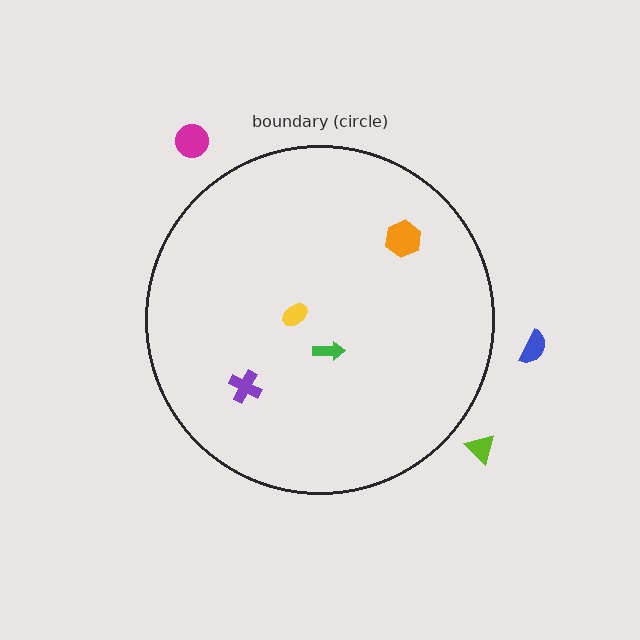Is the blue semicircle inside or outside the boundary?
Outside.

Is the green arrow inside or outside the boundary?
Inside.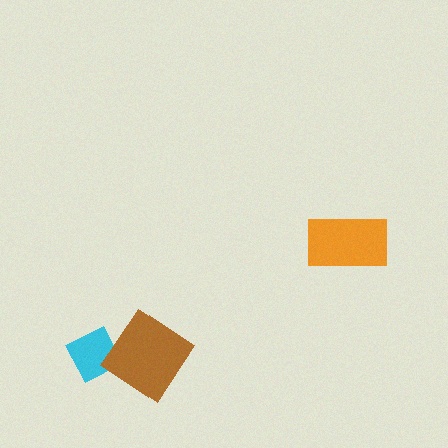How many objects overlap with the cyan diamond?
1 object overlaps with the cyan diamond.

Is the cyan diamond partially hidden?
Yes, it is partially covered by another shape.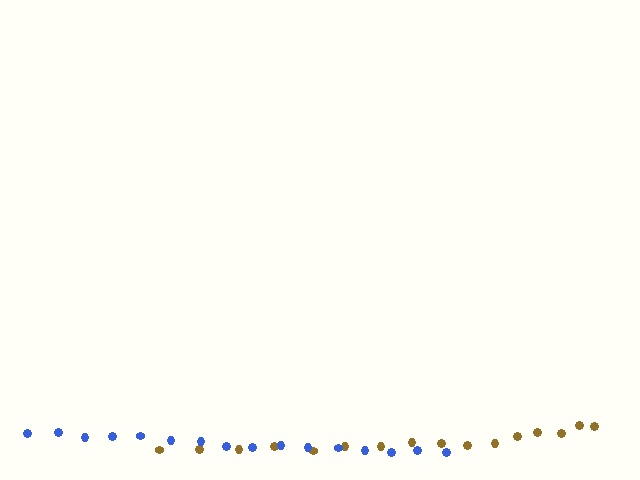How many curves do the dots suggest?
There are 2 distinct paths.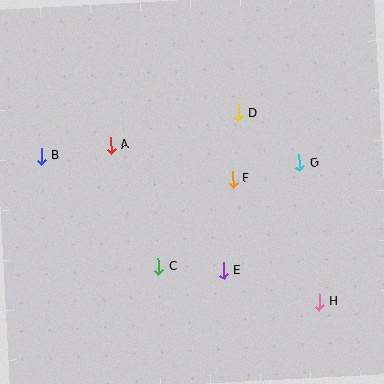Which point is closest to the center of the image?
Point F at (233, 179) is closest to the center.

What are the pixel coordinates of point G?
Point G is at (299, 163).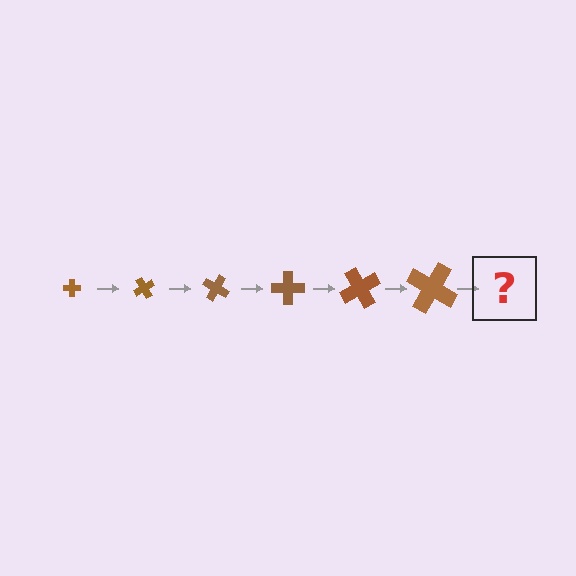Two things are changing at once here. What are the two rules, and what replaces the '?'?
The two rules are that the cross grows larger each step and it rotates 60 degrees each step. The '?' should be a cross, larger than the previous one and rotated 360 degrees from the start.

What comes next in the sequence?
The next element should be a cross, larger than the previous one and rotated 360 degrees from the start.